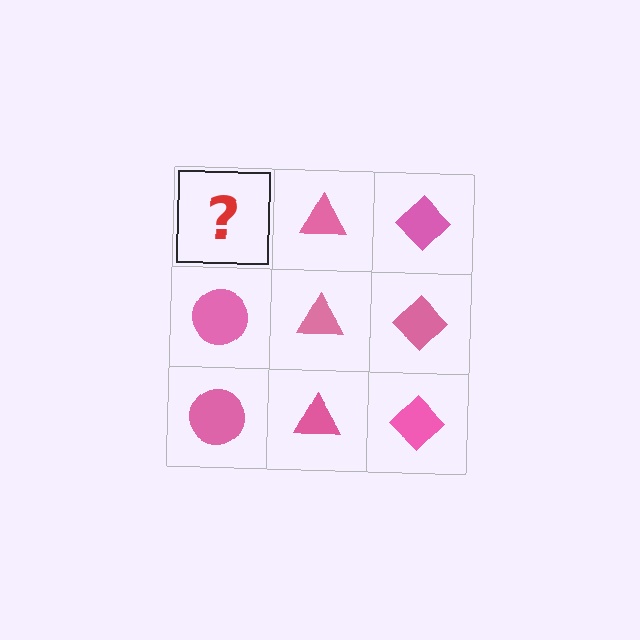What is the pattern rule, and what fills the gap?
The rule is that each column has a consistent shape. The gap should be filled with a pink circle.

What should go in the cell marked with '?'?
The missing cell should contain a pink circle.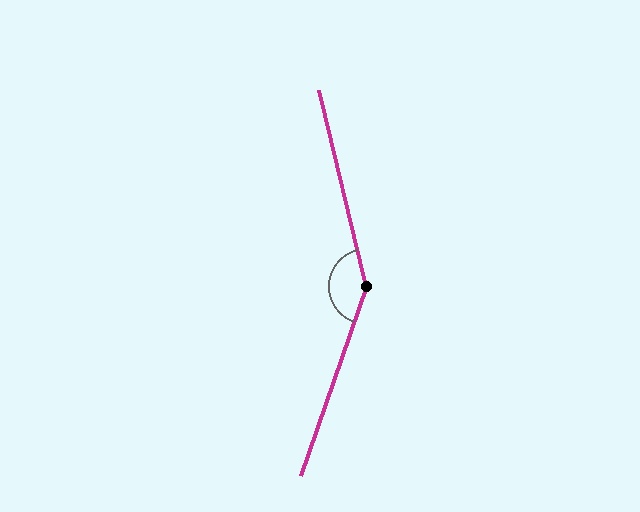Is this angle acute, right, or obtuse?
It is obtuse.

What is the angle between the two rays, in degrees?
Approximately 148 degrees.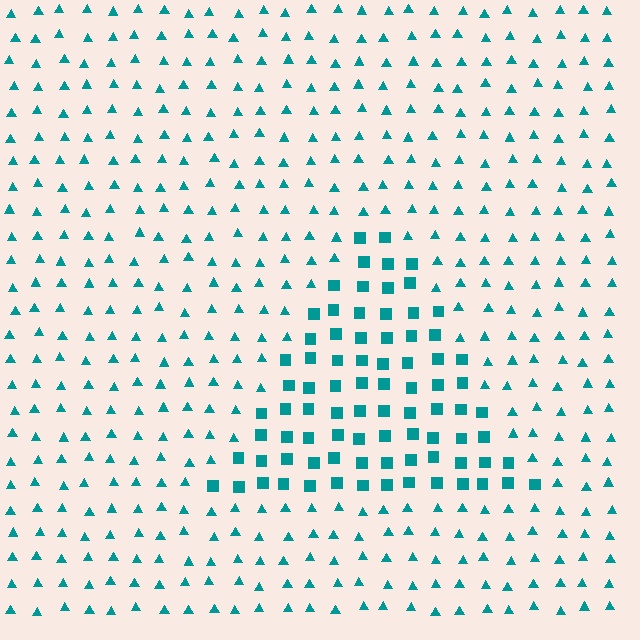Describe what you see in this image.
The image is filled with small teal elements arranged in a uniform grid. A triangle-shaped region contains squares, while the surrounding area contains triangles. The boundary is defined purely by the change in element shape.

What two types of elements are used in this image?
The image uses squares inside the triangle region and triangles outside it.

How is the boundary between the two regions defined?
The boundary is defined by a change in element shape: squares inside vs. triangles outside. All elements share the same color and spacing.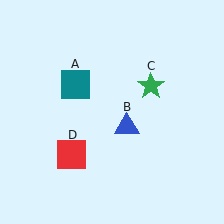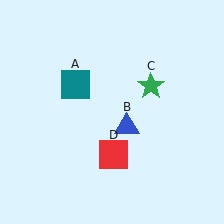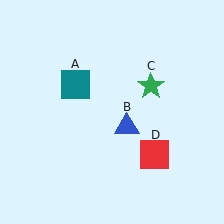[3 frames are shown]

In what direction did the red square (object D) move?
The red square (object D) moved right.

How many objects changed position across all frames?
1 object changed position: red square (object D).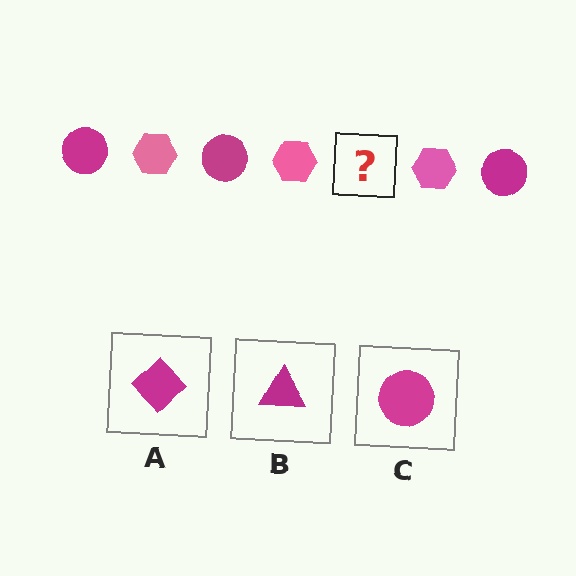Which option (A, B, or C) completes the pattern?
C.